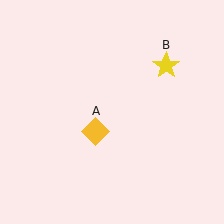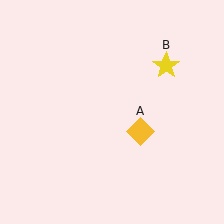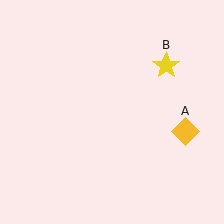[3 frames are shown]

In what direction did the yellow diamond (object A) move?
The yellow diamond (object A) moved right.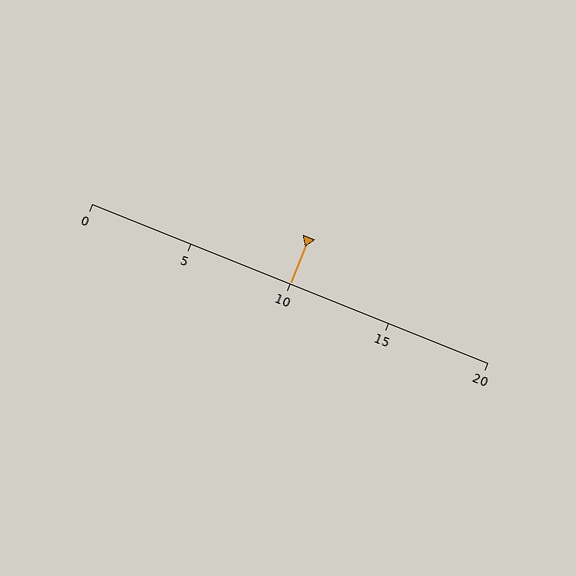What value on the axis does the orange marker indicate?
The marker indicates approximately 10.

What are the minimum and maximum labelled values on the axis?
The axis runs from 0 to 20.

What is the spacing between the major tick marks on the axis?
The major ticks are spaced 5 apart.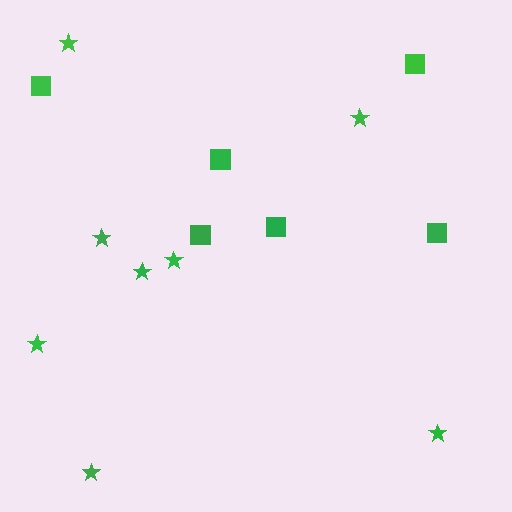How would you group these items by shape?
There are 2 groups: one group of stars (8) and one group of squares (6).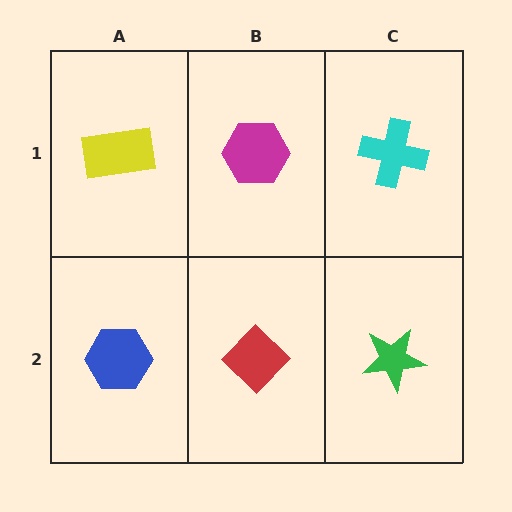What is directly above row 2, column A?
A yellow rectangle.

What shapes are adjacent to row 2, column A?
A yellow rectangle (row 1, column A), a red diamond (row 2, column B).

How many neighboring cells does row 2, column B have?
3.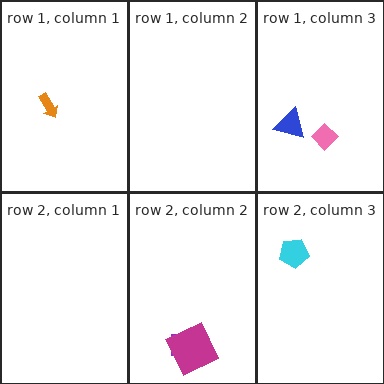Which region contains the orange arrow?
The row 1, column 1 region.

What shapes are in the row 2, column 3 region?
The cyan pentagon.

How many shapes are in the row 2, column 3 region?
1.